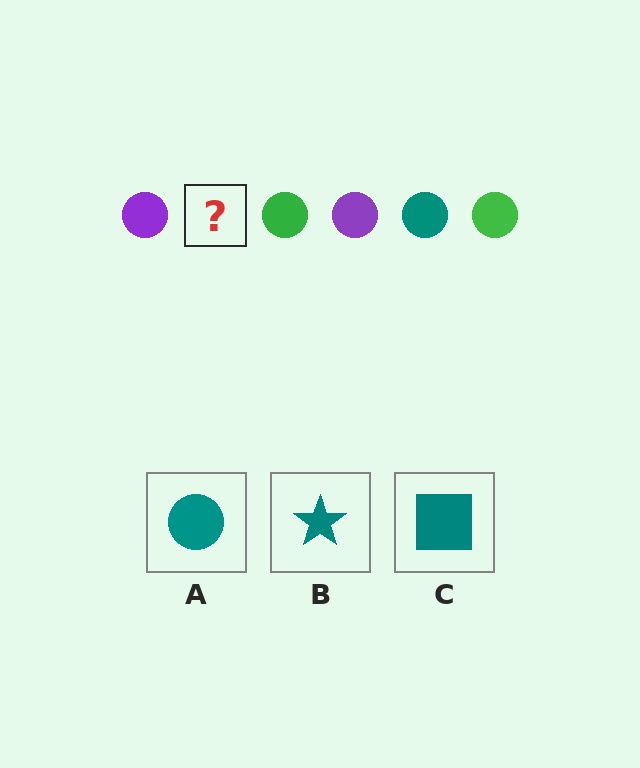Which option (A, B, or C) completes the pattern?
A.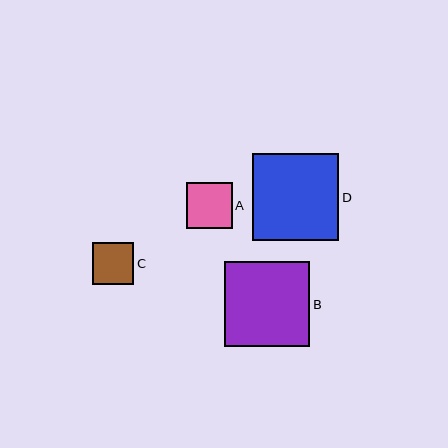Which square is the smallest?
Square C is the smallest with a size of approximately 42 pixels.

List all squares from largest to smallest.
From largest to smallest: D, B, A, C.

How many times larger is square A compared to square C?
Square A is approximately 1.1 times the size of square C.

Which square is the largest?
Square D is the largest with a size of approximately 87 pixels.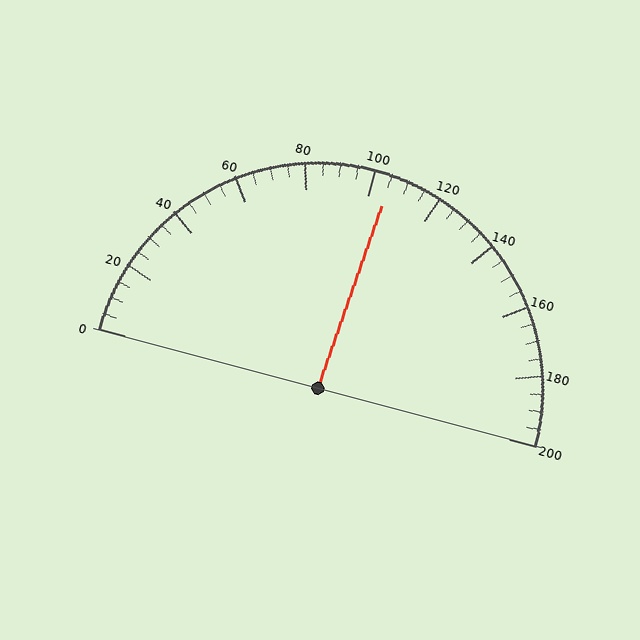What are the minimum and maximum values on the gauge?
The gauge ranges from 0 to 200.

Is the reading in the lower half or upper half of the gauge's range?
The reading is in the upper half of the range (0 to 200).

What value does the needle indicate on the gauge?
The needle indicates approximately 105.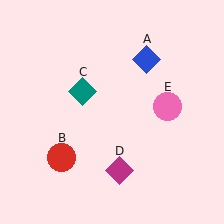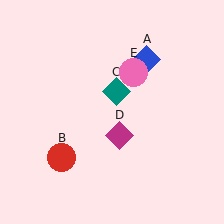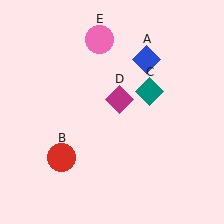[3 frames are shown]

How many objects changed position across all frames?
3 objects changed position: teal diamond (object C), magenta diamond (object D), pink circle (object E).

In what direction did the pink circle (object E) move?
The pink circle (object E) moved up and to the left.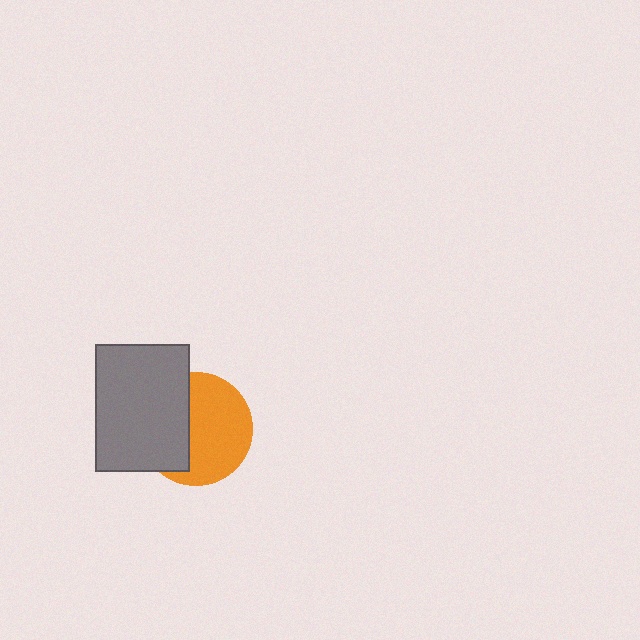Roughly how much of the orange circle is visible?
About half of it is visible (roughly 60%).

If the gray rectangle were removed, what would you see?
You would see the complete orange circle.